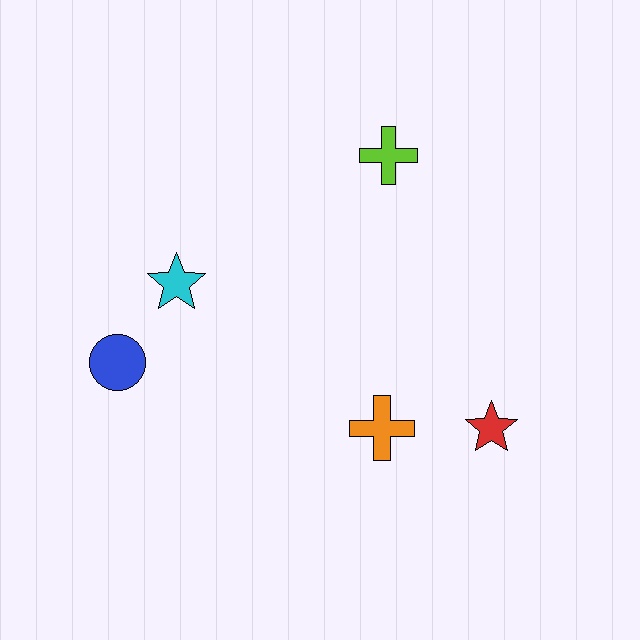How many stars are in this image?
There are 2 stars.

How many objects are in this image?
There are 5 objects.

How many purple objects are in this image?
There are no purple objects.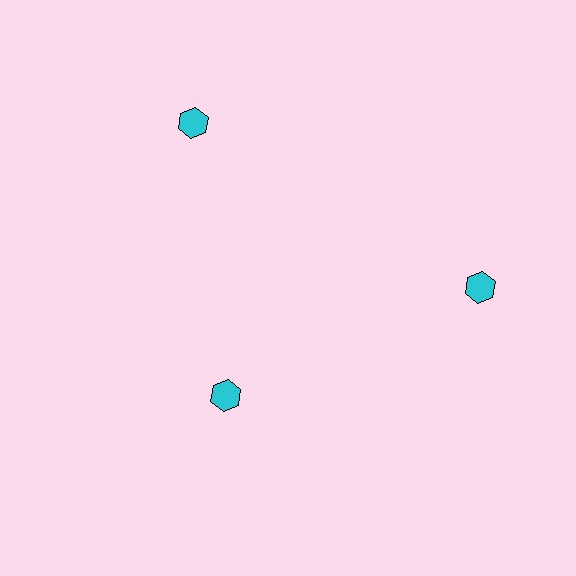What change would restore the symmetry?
The symmetry would be restored by moving it outward, back onto the ring so that all 3 hexagons sit at equal angles and equal distance from the center.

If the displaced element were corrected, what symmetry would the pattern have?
It would have 3-fold rotational symmetry — the pattern would map onto itself every 120 degrees.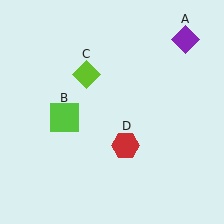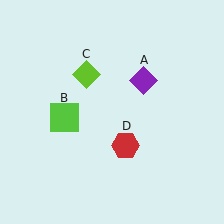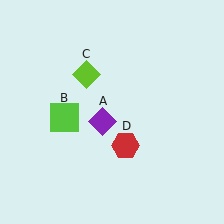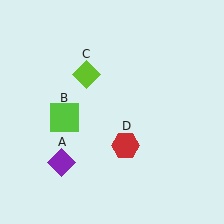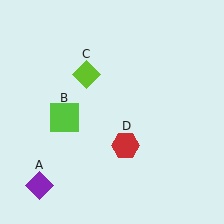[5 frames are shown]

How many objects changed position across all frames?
1 object changed position: purple diamond (object A).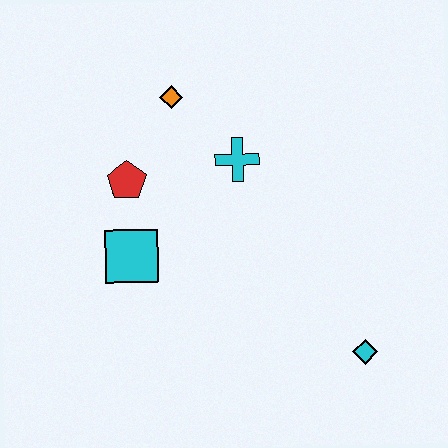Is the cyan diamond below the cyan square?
Yes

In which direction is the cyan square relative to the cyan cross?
The cyan square is to the left of the cyan cross.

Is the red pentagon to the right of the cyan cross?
No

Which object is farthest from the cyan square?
The cyan diamond is farthest from the cyan square.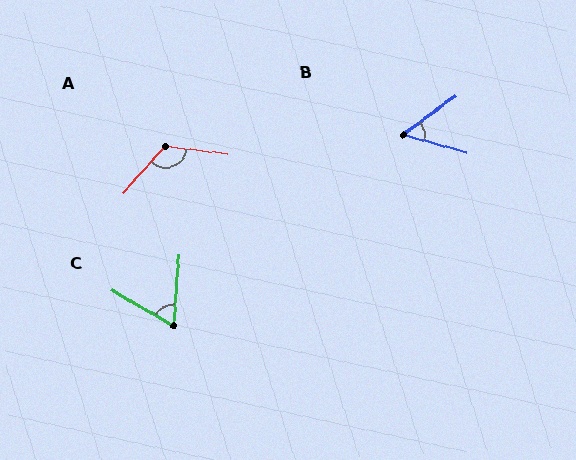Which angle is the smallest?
B, at approximately 52 degrees.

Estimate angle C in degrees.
Approximately 65 degrees.